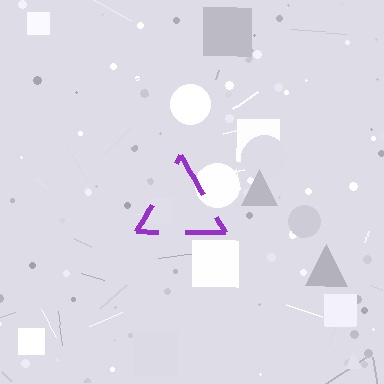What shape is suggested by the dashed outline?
The dashed outline suggests a triangle.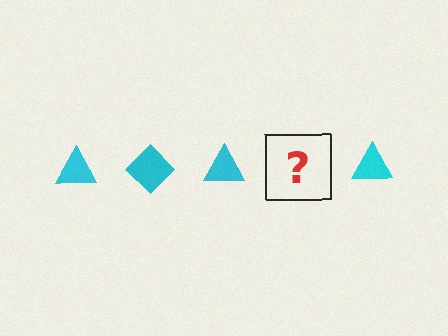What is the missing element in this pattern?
The missing element is a cyan diamond.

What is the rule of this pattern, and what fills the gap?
The rule is that the pattern cycles through triangle, diamond shapes in cyan. The gap should be filled with a cyan diamond.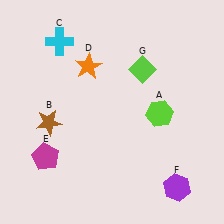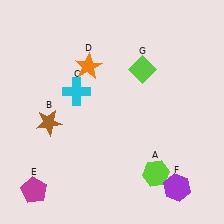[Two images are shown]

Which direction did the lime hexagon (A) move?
The lime hexagon (A) moved down.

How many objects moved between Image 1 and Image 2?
3 objects moved between the two images.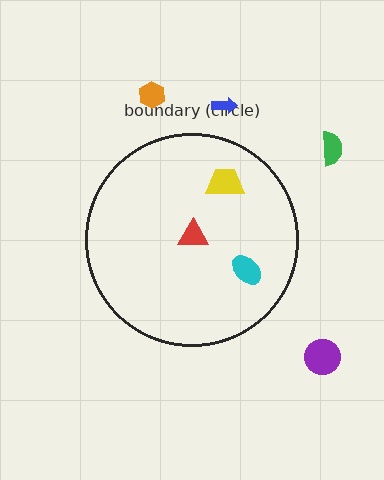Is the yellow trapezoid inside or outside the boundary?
Inside.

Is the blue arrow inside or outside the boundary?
Outside.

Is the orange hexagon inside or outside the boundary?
Outside.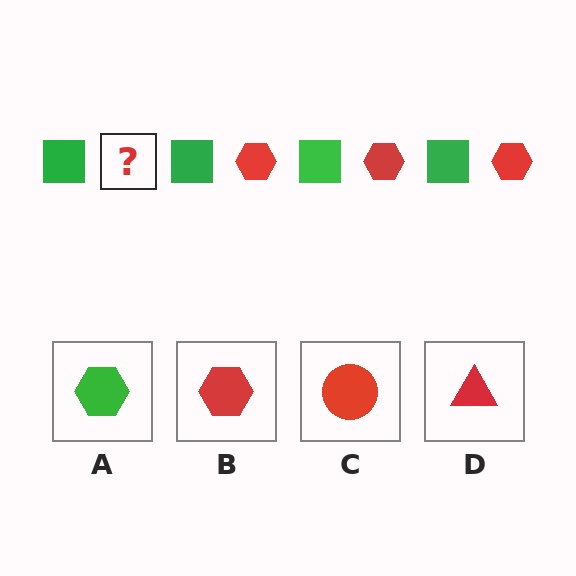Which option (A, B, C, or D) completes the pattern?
B.